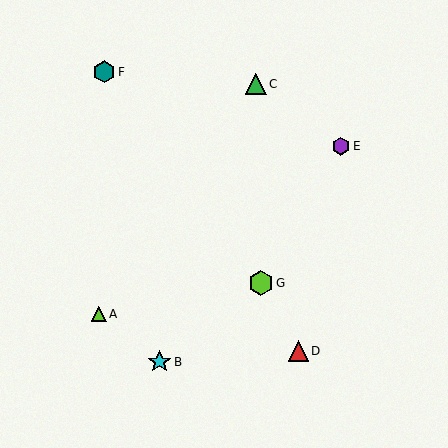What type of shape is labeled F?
Shape F is a teal hexagon.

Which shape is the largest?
The lime hexagon (labeled G) is the largest.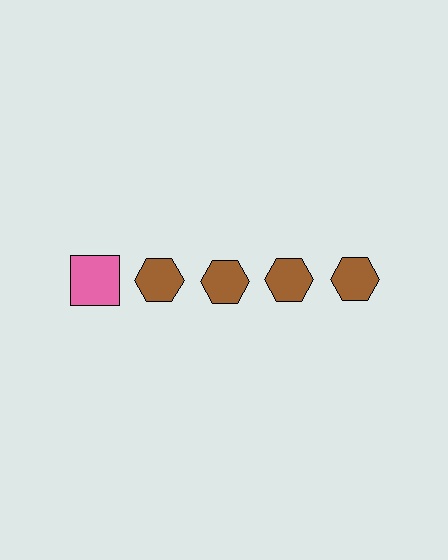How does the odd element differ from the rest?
It differs in both color (pink instead of brown) and shape (square instead of hexagon).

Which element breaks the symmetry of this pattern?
The pink square in the top row, leftmost column breaks the symmetry. All other shapes are brown hexagons.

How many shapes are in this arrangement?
There are 5 shapes arranged in a grid pattern.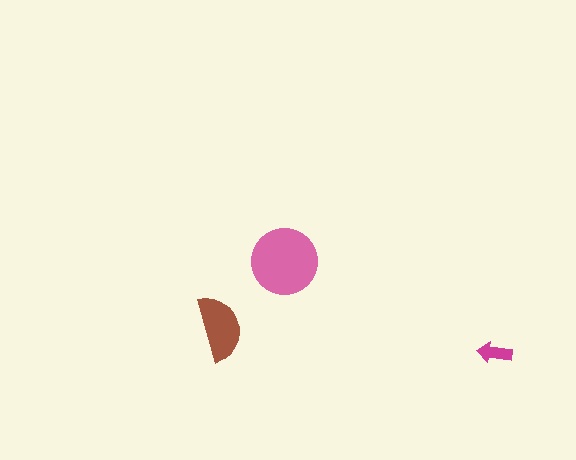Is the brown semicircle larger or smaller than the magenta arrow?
Larger.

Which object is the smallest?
The magenta arrow.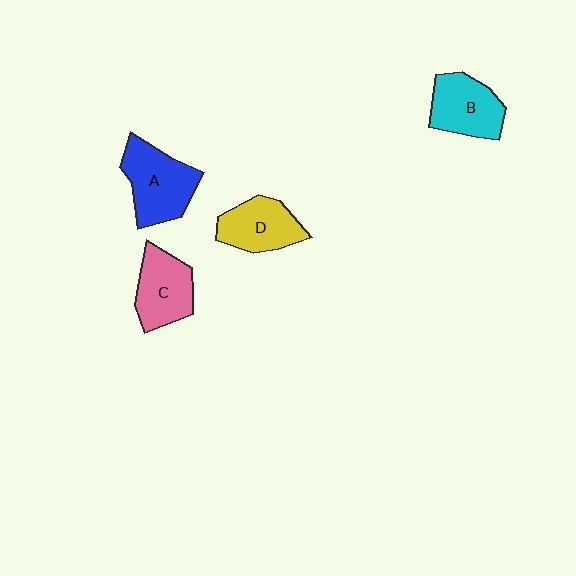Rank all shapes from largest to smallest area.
From largest to smallest: A (blue), B (cyan), C (pink), D (yellow).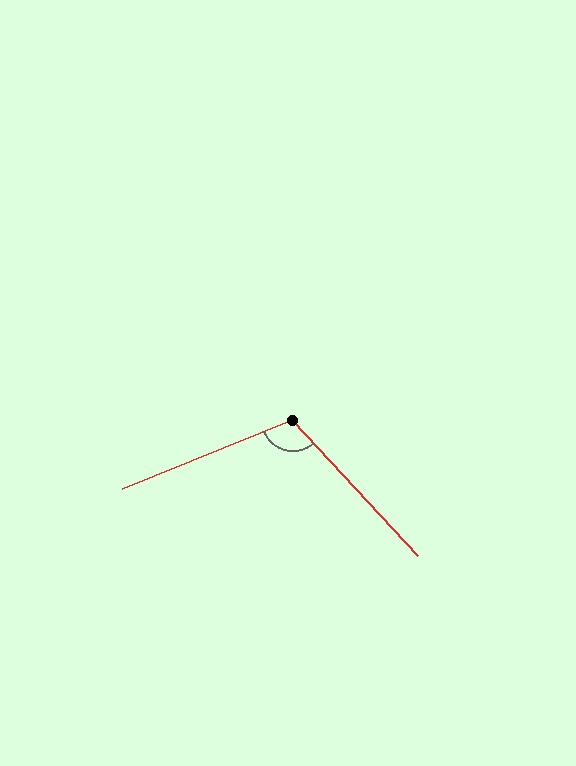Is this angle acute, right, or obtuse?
It is obtuse.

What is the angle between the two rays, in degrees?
Approximately 111 degrees.